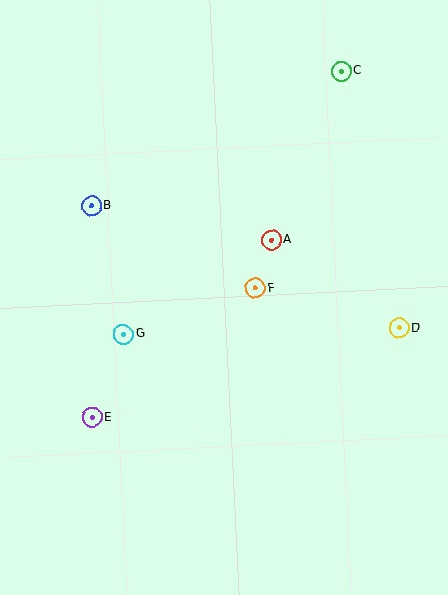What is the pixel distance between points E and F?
The distance between E and F is 208 pixels.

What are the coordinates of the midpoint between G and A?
The midpoint between G and A is at (198, 287).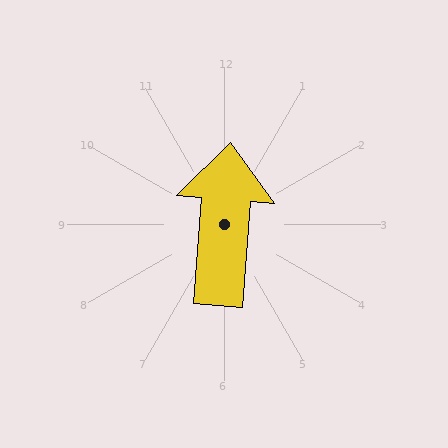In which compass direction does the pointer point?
North.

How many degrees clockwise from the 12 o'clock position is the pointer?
Approximately 4 degrees.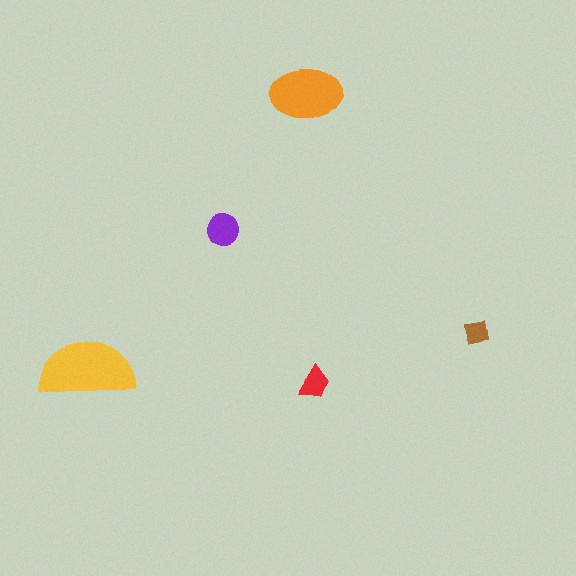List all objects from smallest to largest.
The brown square, the red trapezoid, the purple circle, the orange ellipse, the yellow semicircle.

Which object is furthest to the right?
The brown square is rightmost.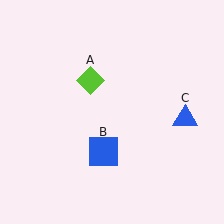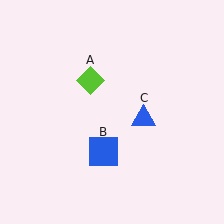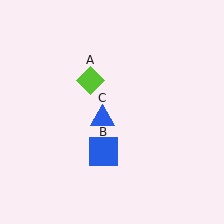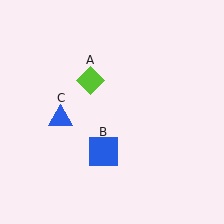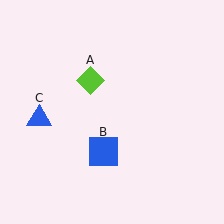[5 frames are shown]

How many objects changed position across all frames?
1 object changed position: blue triangle (object C).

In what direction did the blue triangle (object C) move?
The blue triangle (object C) moved left.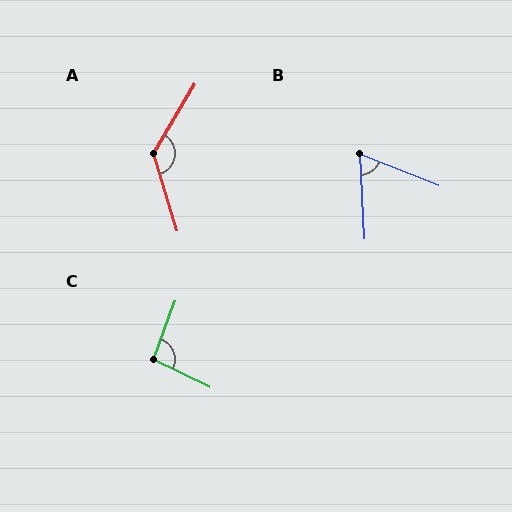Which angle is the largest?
A, at approximately 132 degrees.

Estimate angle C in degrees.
Approximately 96 degrees.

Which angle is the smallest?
B, at approximately 66 degrees.